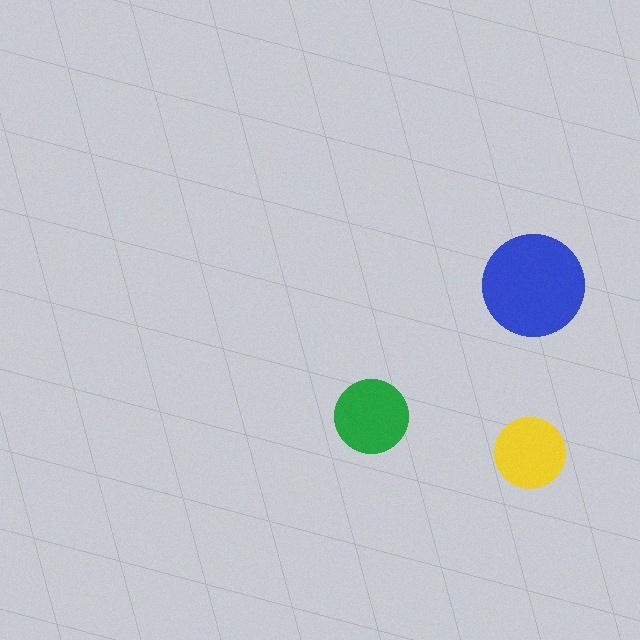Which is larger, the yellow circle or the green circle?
The green one.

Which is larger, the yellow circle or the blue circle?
The blue one.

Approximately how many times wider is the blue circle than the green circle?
About 1.5 times wider.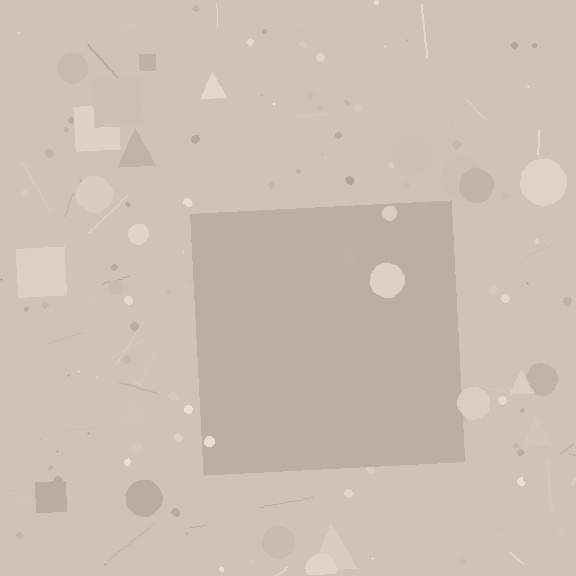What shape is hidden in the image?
A square is hidden in the image.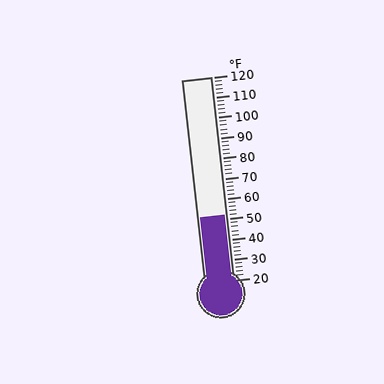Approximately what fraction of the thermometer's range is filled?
The thermometer is filled to approximately 30% of its range.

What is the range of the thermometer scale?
The thermometer scale ranges from 20°F to 120°F.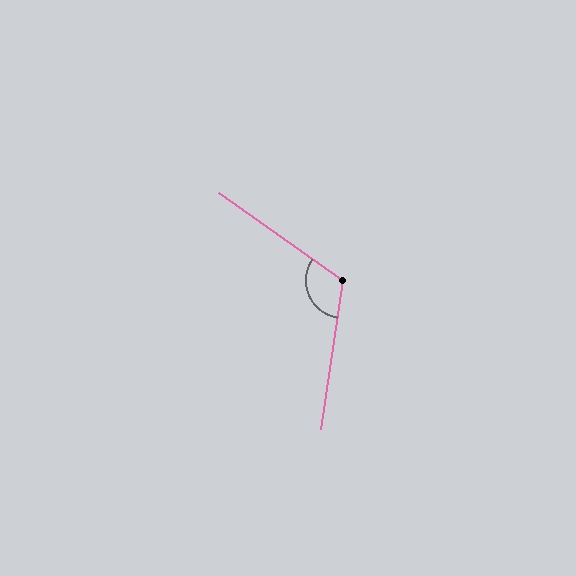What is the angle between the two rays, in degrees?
Approximately 117 degrees.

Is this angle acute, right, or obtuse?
It is obtuse.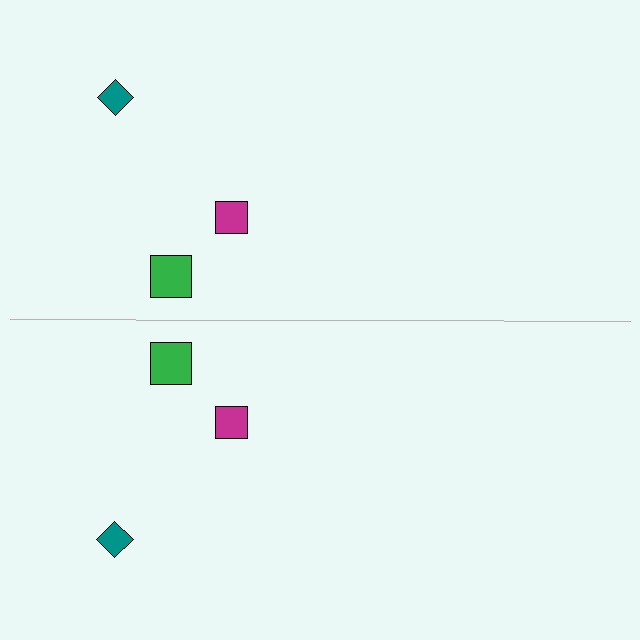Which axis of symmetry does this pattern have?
The pattern has a horizontal axis of symmetry running through the center of the image.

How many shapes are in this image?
There are 6 shapes in this image.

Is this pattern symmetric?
Yes, this pattern has bilateral (reflection) symmetry.